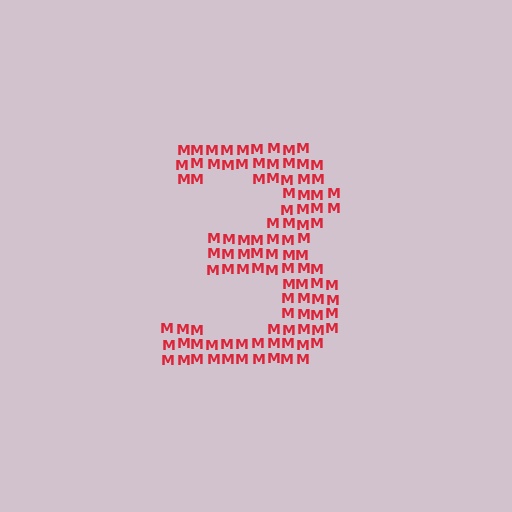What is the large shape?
The large shape is the digit 3.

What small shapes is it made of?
It is made of small letter M's.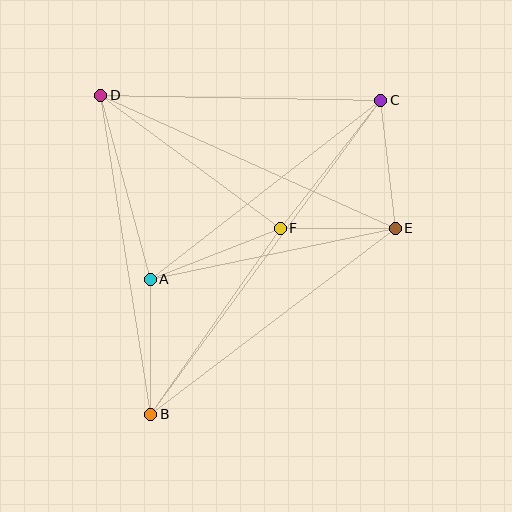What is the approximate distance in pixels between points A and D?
The distance between A and D is approximately 190 pixels.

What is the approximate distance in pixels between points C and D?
The distance between C and D is approximately 280 pixels.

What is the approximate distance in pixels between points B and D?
The distance between B and D is approximately 323 pixels.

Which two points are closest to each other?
Points E and F are closest to each other.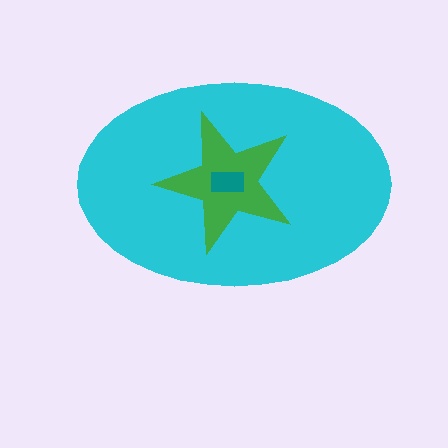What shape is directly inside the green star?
The teal rectangle.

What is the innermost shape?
The teal rectangle.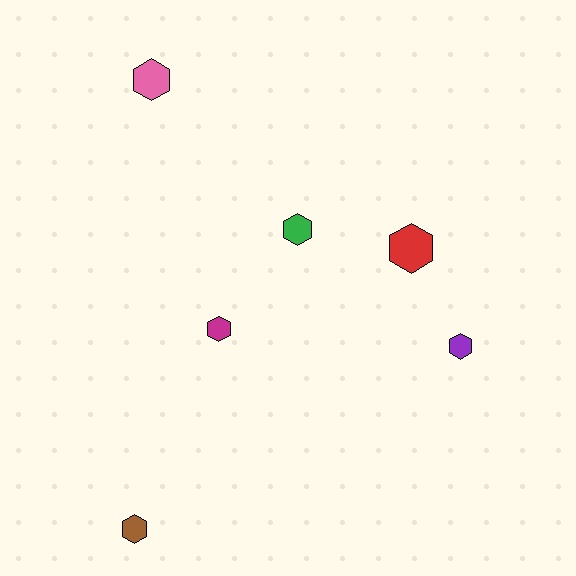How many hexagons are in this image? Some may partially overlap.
There are 6 hexagons.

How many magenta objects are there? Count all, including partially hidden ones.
There is 1 magenta object.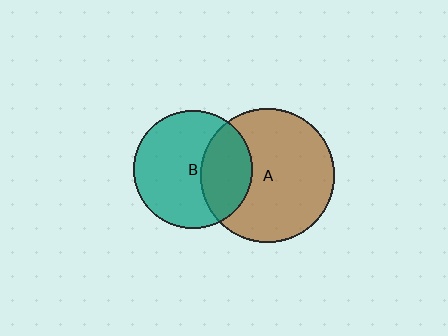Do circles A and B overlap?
Yes.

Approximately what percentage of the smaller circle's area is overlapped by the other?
Approximately 35%.